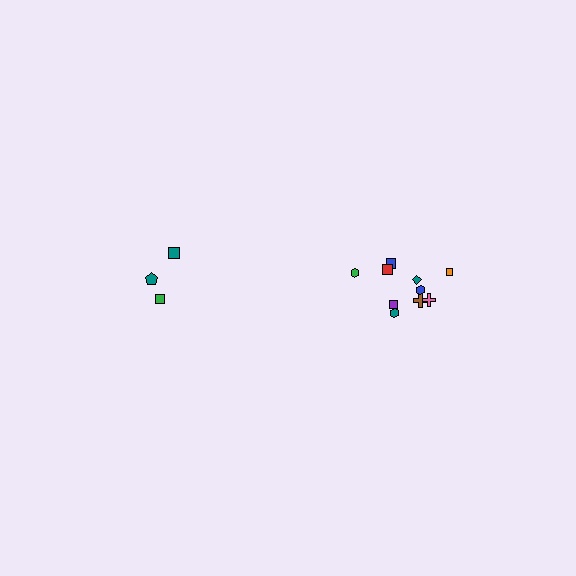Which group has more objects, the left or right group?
The right group.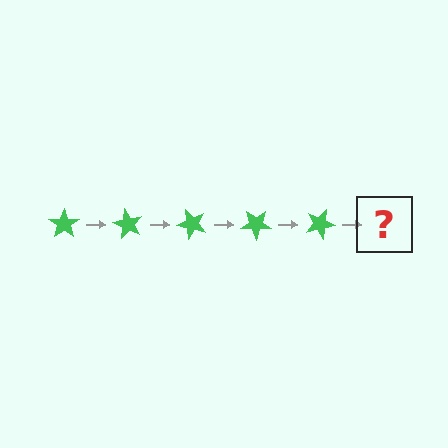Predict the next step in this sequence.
The next step is a green star rotated 300 degrees.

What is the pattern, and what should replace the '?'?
The pattern is that the star rotates 60 degrees each step. The '?' should be a green star rotated 300 degrees.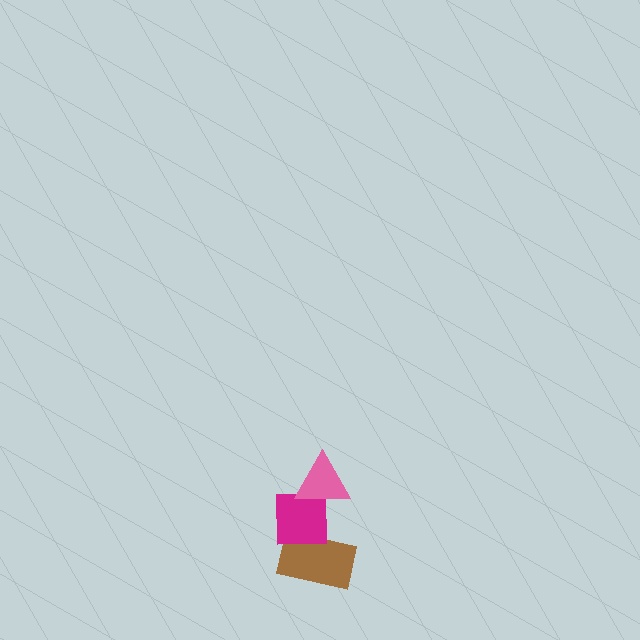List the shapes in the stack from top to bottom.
From top to bottom: the pink triangle, the magenta square, the brown rectangle.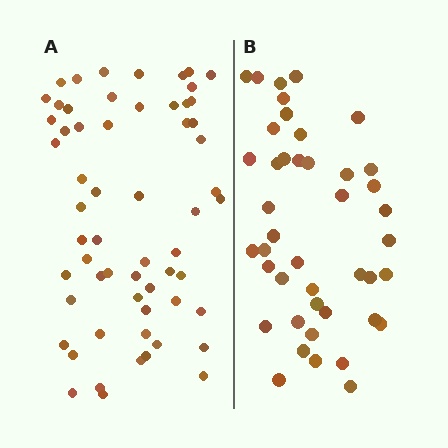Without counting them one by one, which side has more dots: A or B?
Region A (the left region) has more dots.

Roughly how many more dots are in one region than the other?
Region A has approximately 15 more dots than region B.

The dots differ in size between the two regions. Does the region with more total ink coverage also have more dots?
No. Region B has more total ink coverage because its dots are larger, but region A actually contains more individual dots. Total area can be misleading — the number of items is what matters here.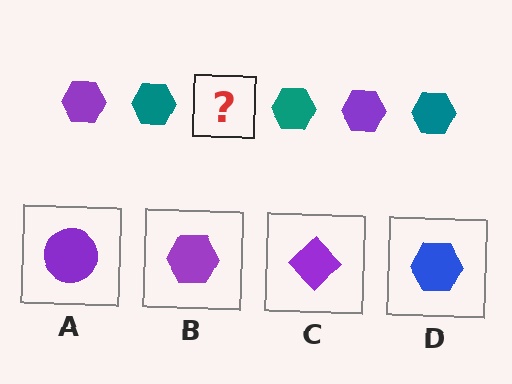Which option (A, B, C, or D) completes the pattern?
B.